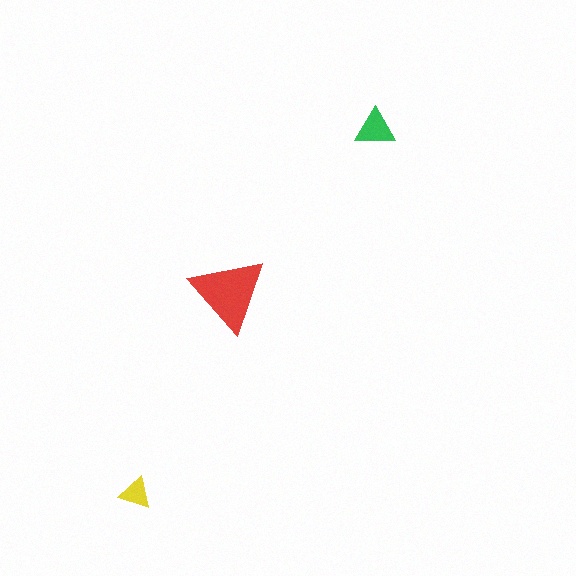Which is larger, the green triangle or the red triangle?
The red one.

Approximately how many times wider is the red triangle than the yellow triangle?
About 2.5 times wider.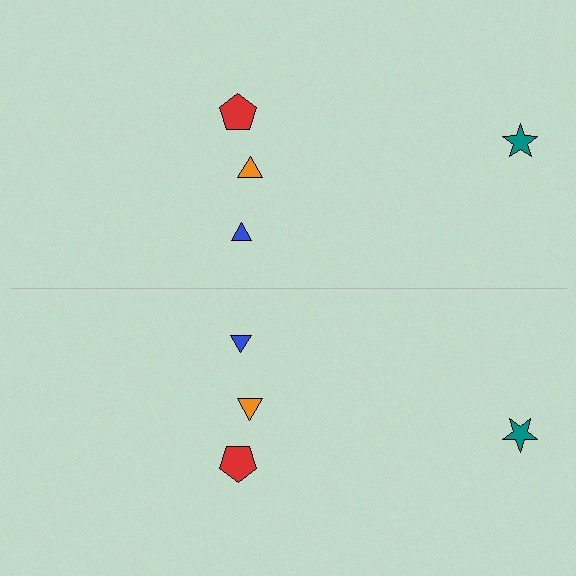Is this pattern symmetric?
Yes, this pattern has bilateral (reflection) symmetry.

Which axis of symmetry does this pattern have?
The pattern has a horizontal axis of symmetry running through the center of the image.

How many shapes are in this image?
There are 8 shapes in this image.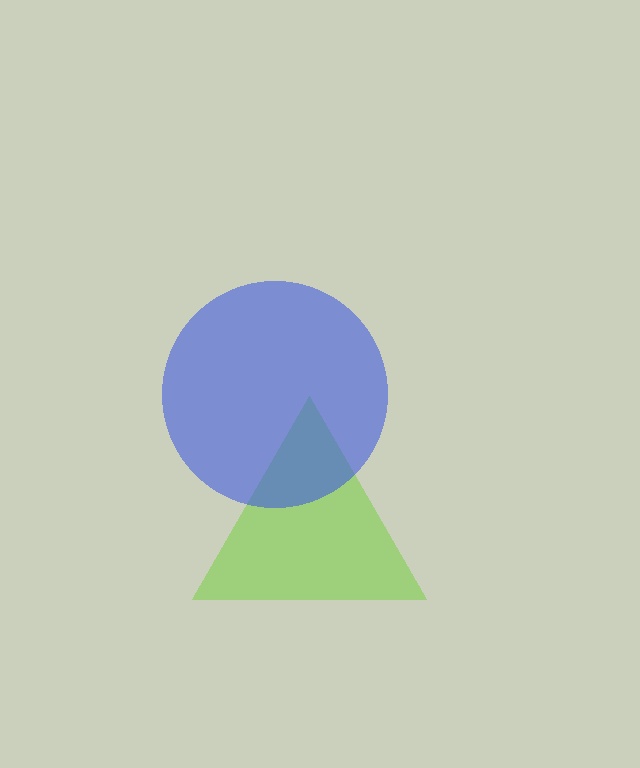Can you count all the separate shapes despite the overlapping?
Yes, there are 2 separate shapes.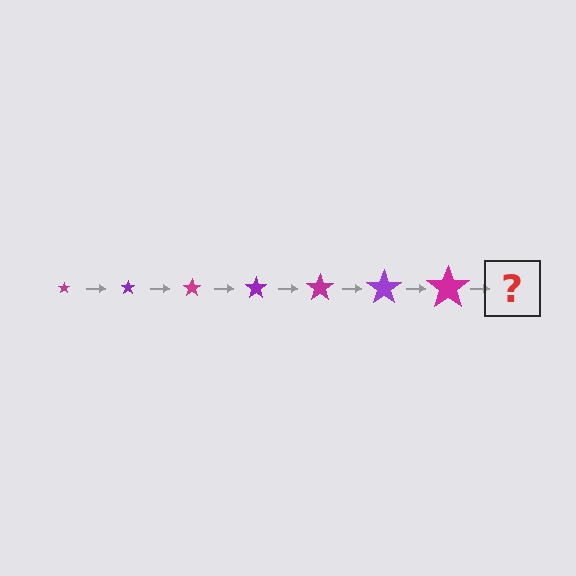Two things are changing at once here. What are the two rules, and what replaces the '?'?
The two rules are that the star grows larger each step and the color cycles through magenta and purple. The '?' should be a purple star, larger than the previous one.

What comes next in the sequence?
The next element should be a purple star, larger than the previous one.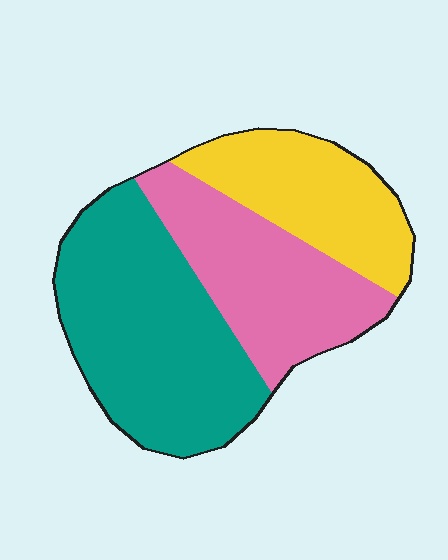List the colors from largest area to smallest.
From largest to smallest: teal, pink, yellow.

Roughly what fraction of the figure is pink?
Pink takes up about one third (1/3) of the figure.